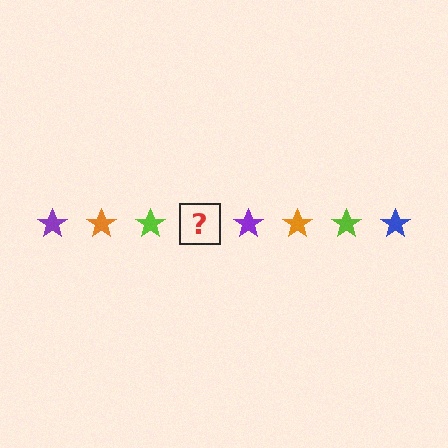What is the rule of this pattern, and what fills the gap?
The rule is that the pattern cycles through purple, orange, lime, blue stars. The gap should be filled with a blue star.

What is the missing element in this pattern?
The missing element is a blue star.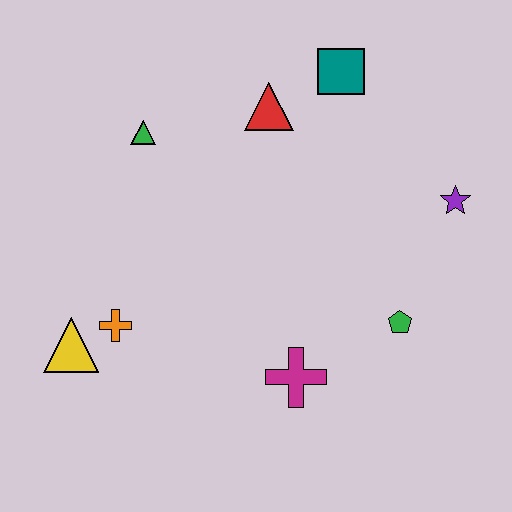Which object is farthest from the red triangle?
The yellow triangle is farthest from the red triangle.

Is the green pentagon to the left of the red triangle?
No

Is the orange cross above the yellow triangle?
Yes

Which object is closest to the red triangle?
The teal square is closest to the red triangle.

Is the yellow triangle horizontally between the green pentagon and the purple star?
No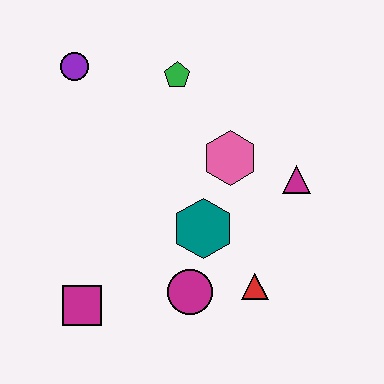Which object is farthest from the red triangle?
The purple circle is farthest from the red triangle.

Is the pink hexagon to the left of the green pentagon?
No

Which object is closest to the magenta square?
The magenta circle is closest to the magenta square.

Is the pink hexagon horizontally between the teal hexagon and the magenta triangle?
Yes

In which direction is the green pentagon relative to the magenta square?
The green pentagon is above the magenta square.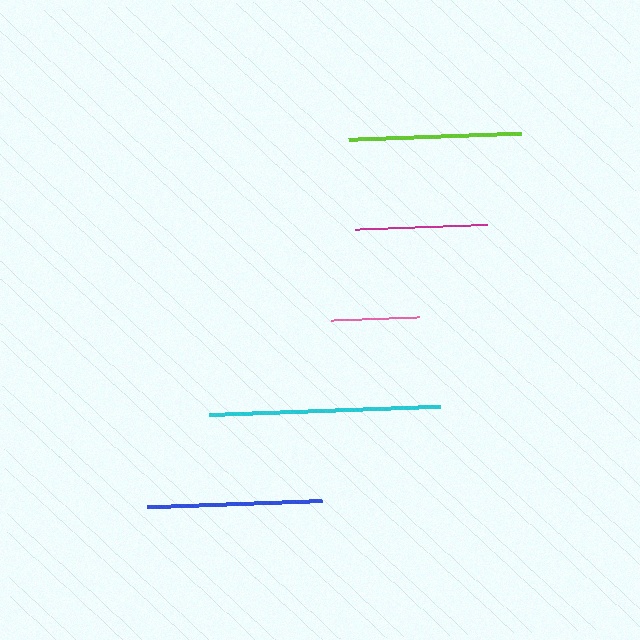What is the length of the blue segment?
The blue segment is approximately 175 pixels long.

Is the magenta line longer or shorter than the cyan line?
The cyan line is longer than the magenta line.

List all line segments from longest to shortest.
From longest to shortest: cyan, blue, lime, magenta, pink.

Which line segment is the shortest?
The pink line is the shortest at approximately 88 pixels.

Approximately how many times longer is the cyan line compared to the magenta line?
The cyan line is approximately 1.8 times the length of the magenta line.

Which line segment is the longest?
The cyan line is the longest at approximately 231 pixels.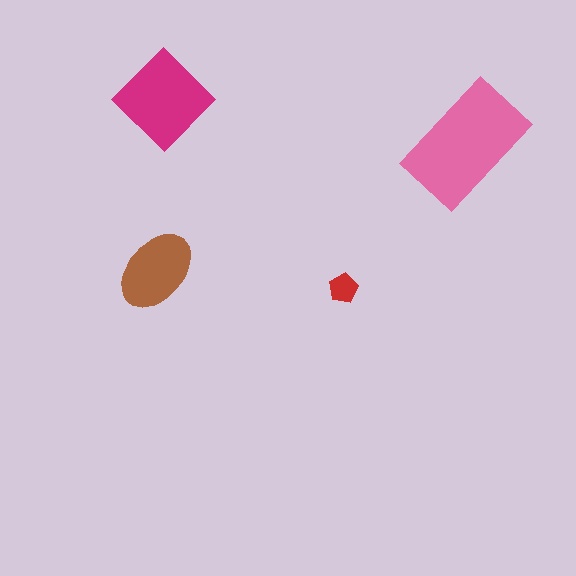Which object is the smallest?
The red pentagon.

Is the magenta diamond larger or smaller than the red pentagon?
Larger.